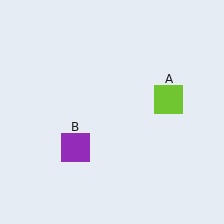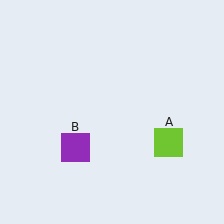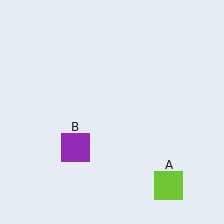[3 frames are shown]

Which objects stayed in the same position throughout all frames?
Purple square (object B) remained stationary.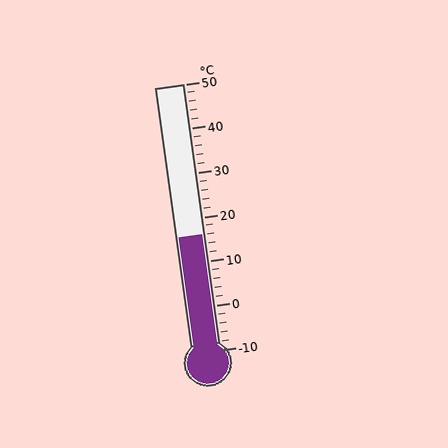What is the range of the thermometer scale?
The thermometer scale ranges from -10°C to 50°C.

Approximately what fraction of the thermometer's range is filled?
The thermometer is filled to approximately 45% of its range.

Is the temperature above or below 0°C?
The temperature is above 0°C.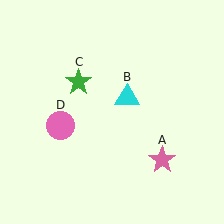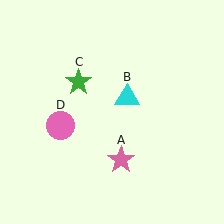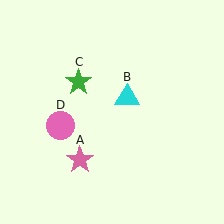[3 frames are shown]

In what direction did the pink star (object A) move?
The pink star (object A) moved left.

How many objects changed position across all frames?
1 object changed position: pink star (object A).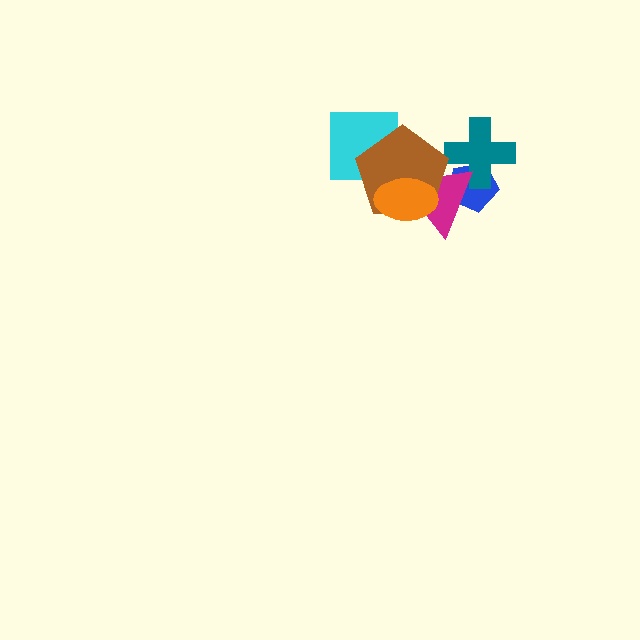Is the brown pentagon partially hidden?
Yes, it is partially covered by another shape.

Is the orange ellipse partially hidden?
No, no other shape covers it.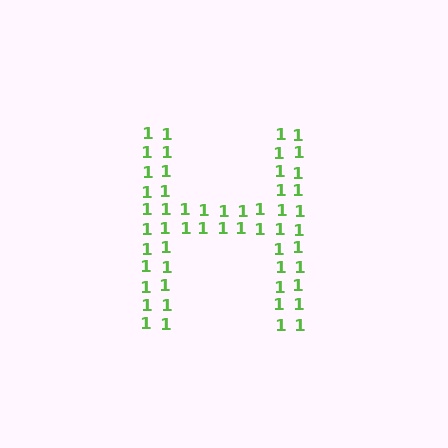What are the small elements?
The small elements are digit 1's.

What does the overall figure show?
The overall figure shows the letter H.